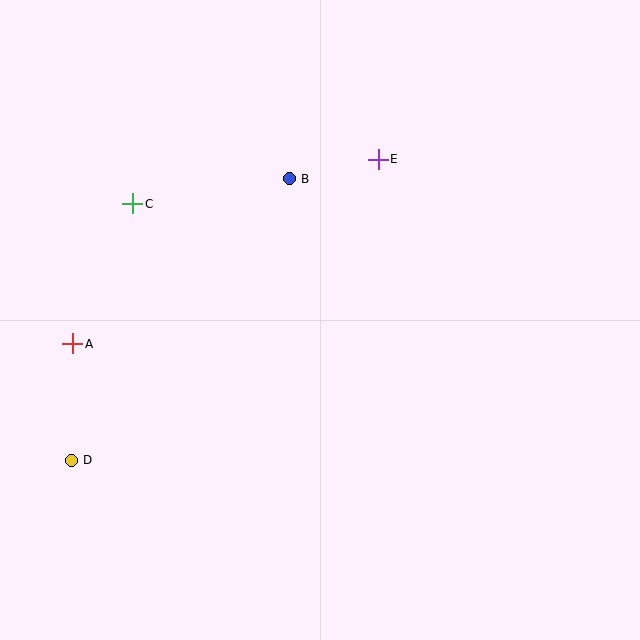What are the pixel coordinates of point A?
Point A is at (73, 344).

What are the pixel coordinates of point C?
Point C is at (133, 204).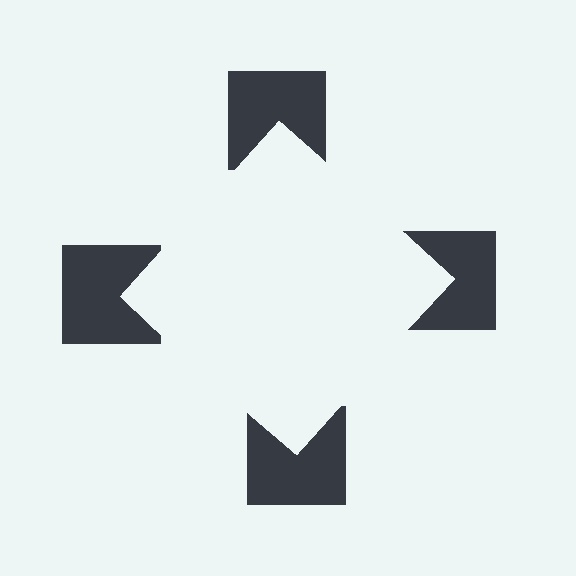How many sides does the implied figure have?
4 sides.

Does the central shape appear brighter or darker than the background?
It typically appears slightly brighter than the background, even though no actual brightness change is drawn.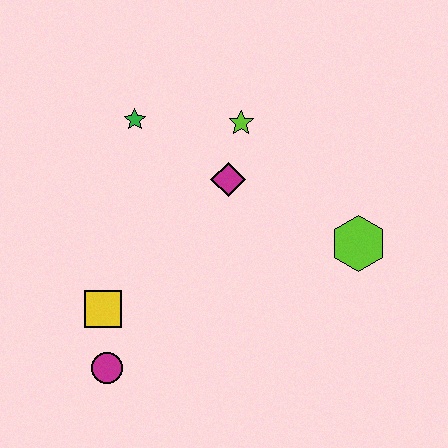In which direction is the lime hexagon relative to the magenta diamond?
The lime hexagon is to the right of the magenta diamond.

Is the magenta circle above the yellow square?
No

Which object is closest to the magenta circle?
The yellow square is closest to the magenta circle.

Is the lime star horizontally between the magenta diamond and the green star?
No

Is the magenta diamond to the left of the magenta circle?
No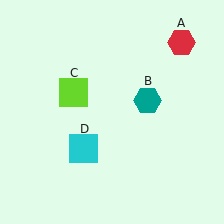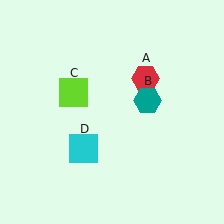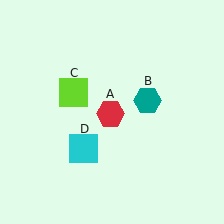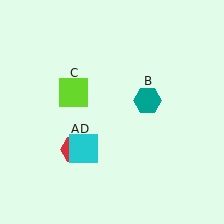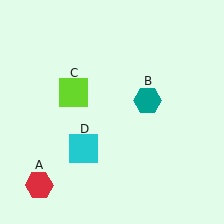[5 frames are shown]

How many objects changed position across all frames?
1 object changed position: red hexagon (object A).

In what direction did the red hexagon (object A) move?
The red hexagon (object A) moved down and to the left.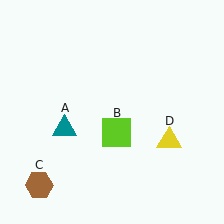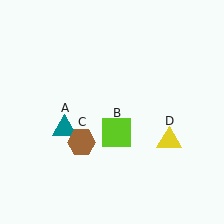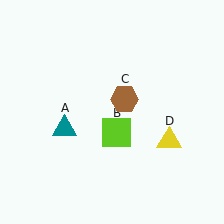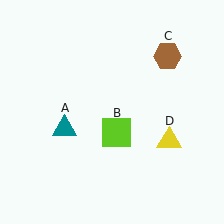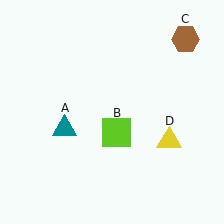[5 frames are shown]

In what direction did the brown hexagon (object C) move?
The brown hexagon (object C) moved up and to the right.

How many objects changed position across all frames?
1 object changed position: brown hexagon (object C).